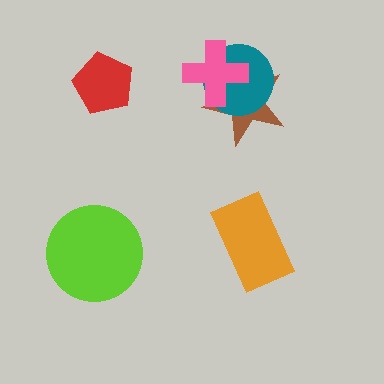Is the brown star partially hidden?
Yes, it is partially covered by another shape.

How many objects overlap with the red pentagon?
0 objects overlap with the red pentagon.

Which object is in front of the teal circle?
The pink cross is in front of the teal circle.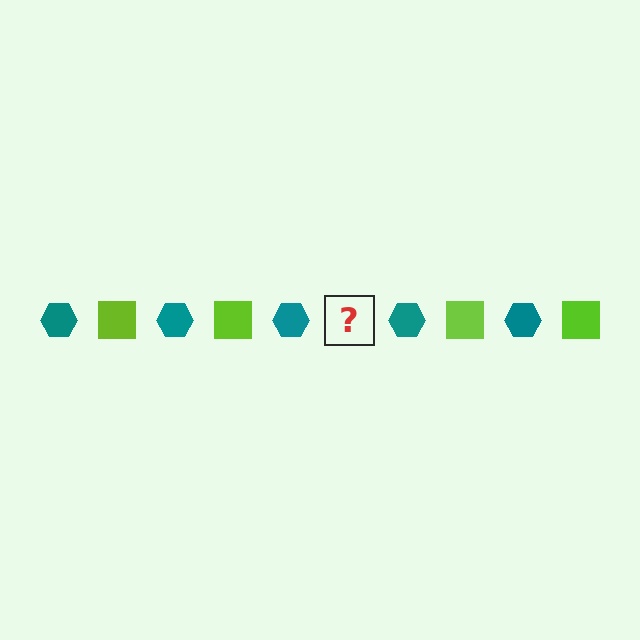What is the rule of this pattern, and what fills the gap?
The rule is that the pattern alternates between teal hexagon and lime square. The gap should be filled with a lime square.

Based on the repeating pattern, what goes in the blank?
The blank should be a lime square.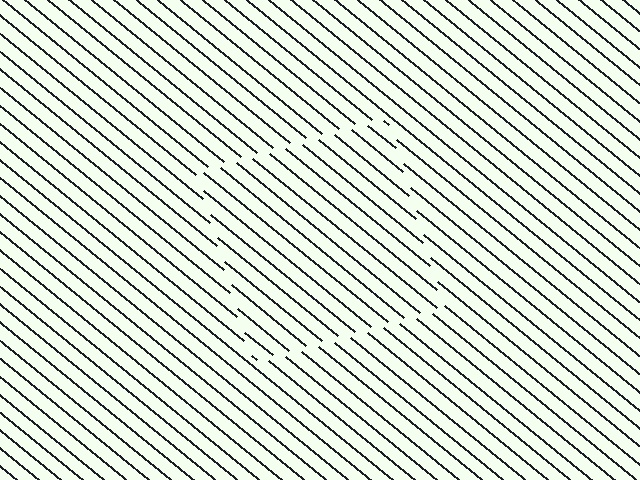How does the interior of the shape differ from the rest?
The interior of the shape contains the same grating, shifted by half a period — the contour is defined by the phase discontinuity where line-ends from the inner and outer gratings abut.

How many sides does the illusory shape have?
4 sides — the line-ends trace a square.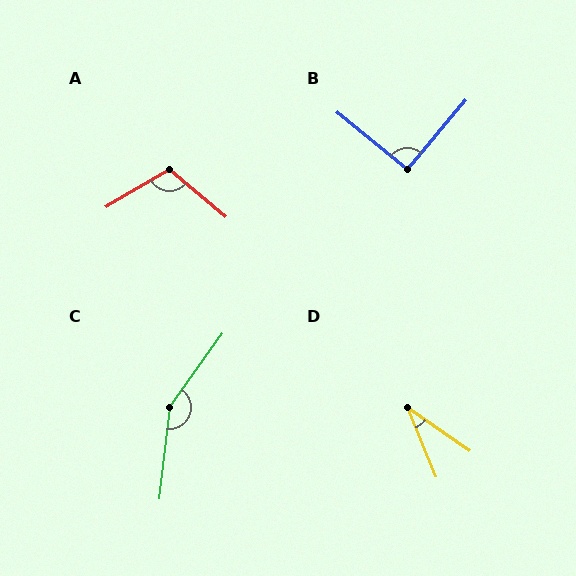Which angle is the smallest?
D, at approximately 33 degrees.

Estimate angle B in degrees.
Approximately 91 degrees.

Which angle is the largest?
C, at approximately 151 degrees.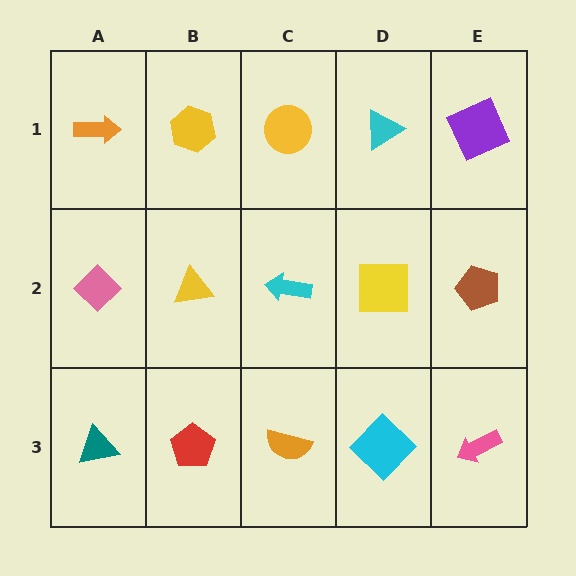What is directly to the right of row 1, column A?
A yellow hexagon.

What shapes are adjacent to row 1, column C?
A cyan arrow (row 2, column C), a yellow hexagon (row 1, column B), a cyan triangle (row 1, column D).